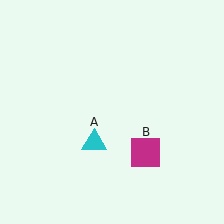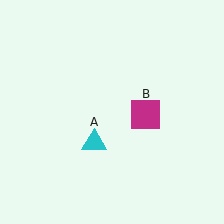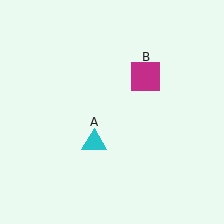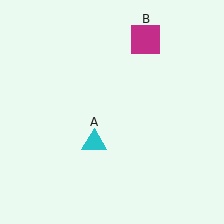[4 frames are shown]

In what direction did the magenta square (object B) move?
The magenta square (object B) moved up.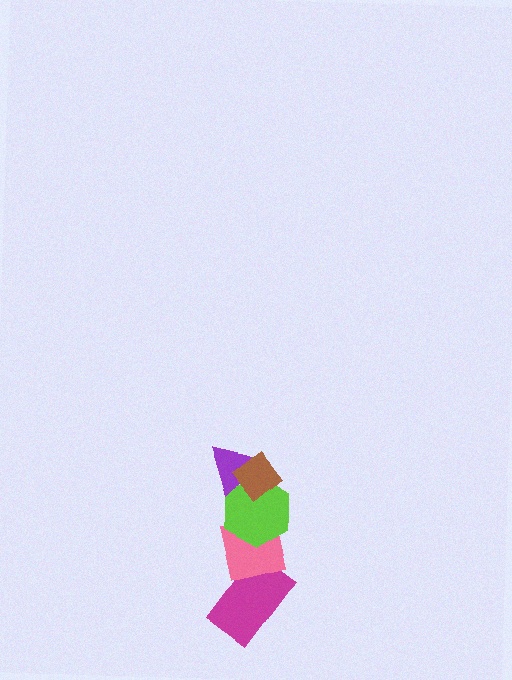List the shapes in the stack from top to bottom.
From top to bottom: the brown diamond, the purple triangle, the lime hexagon, the pink square, the magenta rectangle.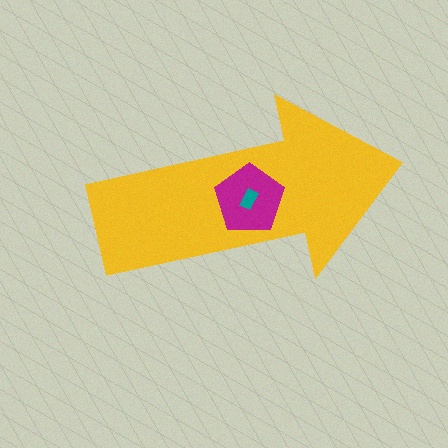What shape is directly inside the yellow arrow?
The magenta pentagon.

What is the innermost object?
The teal rectangle.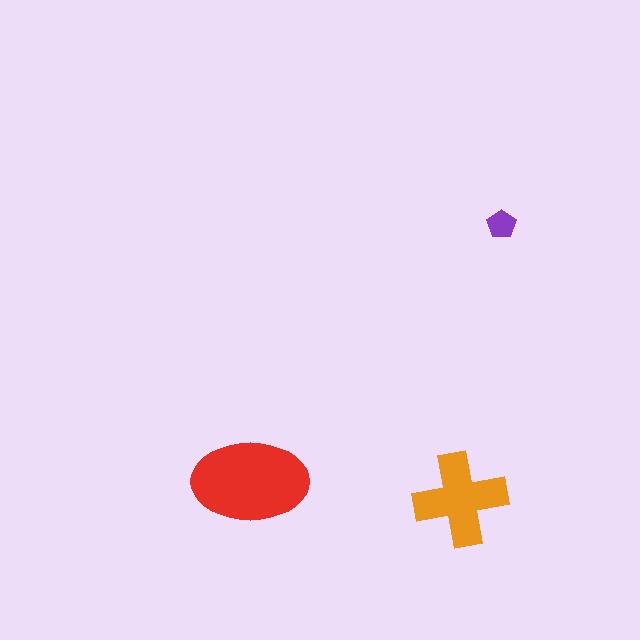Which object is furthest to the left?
The red ellipse is leftmost.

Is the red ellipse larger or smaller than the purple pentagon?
Larger.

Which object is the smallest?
The purple pentagon.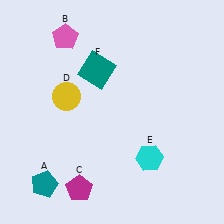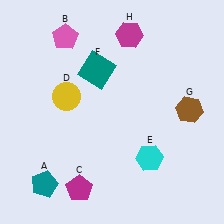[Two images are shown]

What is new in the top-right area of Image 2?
A magenta hexagon (H) was added in the top-right area of Image 2.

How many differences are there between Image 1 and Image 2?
There are 2 differences between the two images.